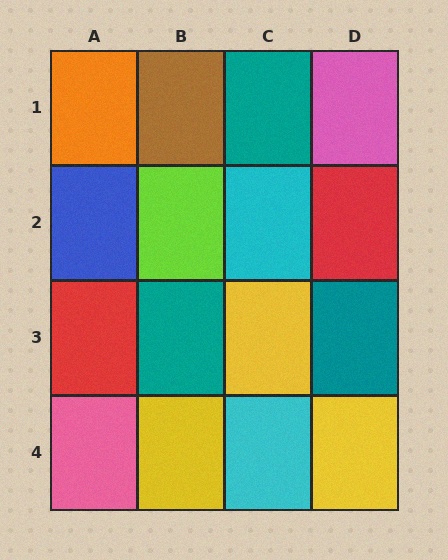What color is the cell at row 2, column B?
Lime.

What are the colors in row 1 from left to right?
Orange, brown, teal, pink.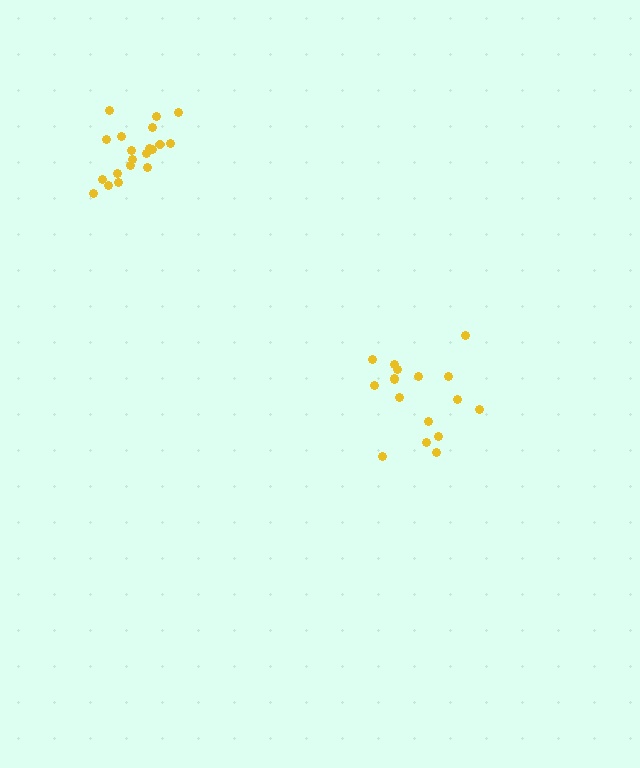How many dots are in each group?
Group 1: 17 dots, Group 2: 20 dots (37 total).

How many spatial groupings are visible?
There are 2 spatial groupings.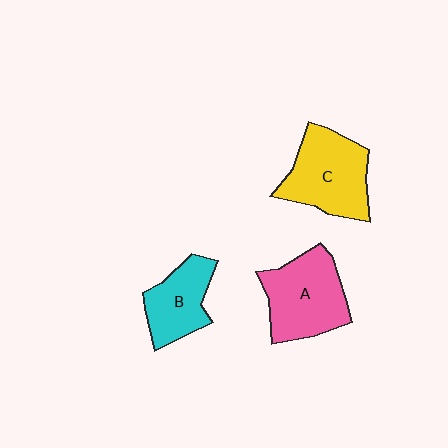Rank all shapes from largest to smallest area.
From largest to smallest: A (pink), C (yellow), B (cyan).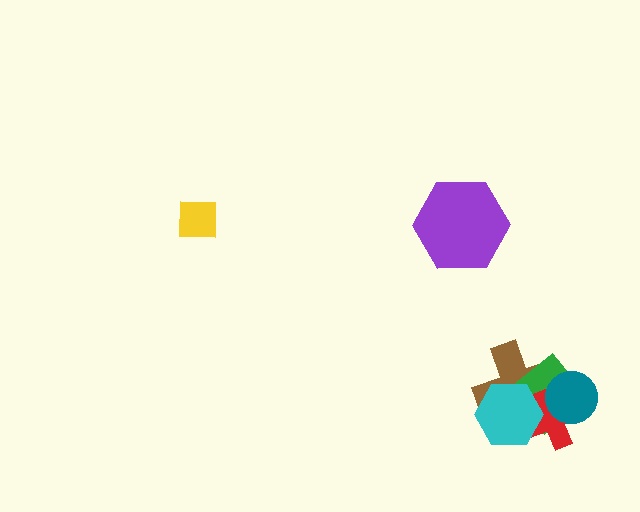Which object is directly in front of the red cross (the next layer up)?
The teal circle is directly in front of the red cross.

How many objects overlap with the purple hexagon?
0 objects overlap with the purple hexagon.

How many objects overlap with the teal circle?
3 objects overlap with the teal circle.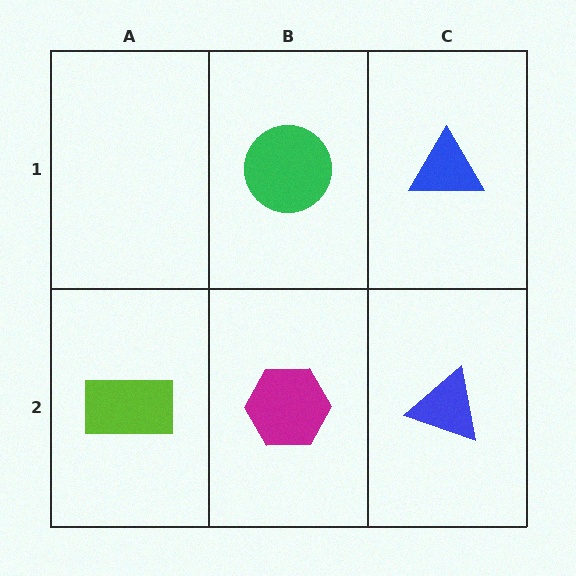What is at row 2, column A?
A lime rectangle.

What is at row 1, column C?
A blue triangle.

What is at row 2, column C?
A blue triangle.